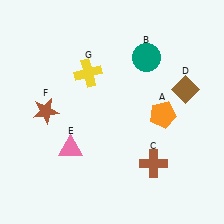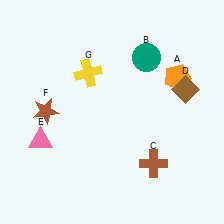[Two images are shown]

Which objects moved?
The objects that moved are: the orange pentagon (A), the pink triangle (E).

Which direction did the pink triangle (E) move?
The pink triangle (E) moved left.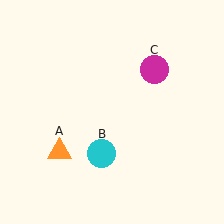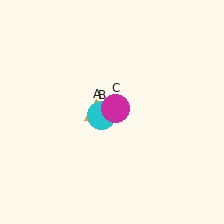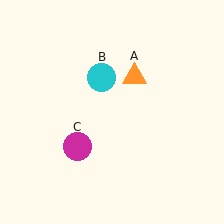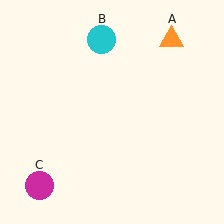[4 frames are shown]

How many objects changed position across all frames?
3 objects changed position: orange triangle (object A), cyan circle (object B), magenta circle (object C).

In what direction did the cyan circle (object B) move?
The cyan circle (object B) moved up.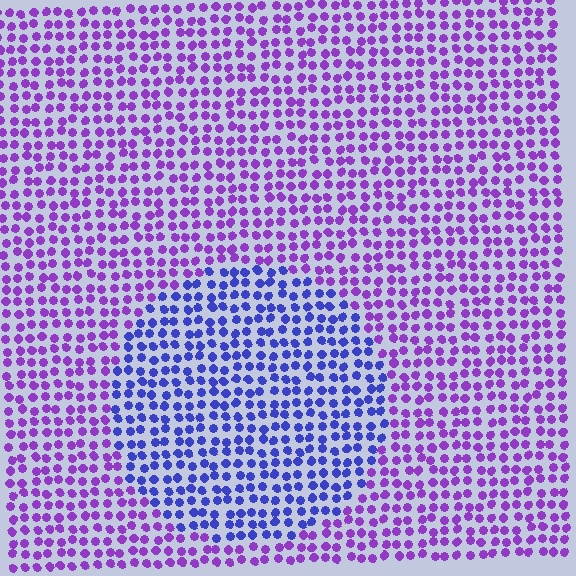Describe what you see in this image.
The image is filled with small purple elements in a uniform arrangement. A circle-shaped region is visible where the elements are tinted to a slightly different hue, forming a subtle color boundary.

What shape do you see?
I see a circle.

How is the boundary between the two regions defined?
The boundary is defined purely by a slight shift in hue (about 42 degrees). Spacing, size, and orientation are identical on both sides.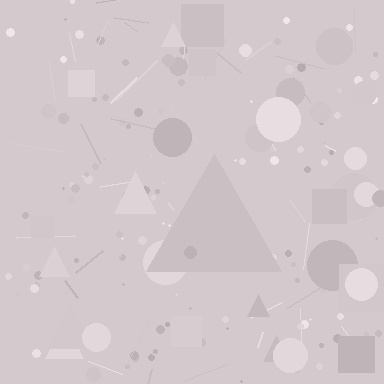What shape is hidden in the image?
A triangle is hidden in the image.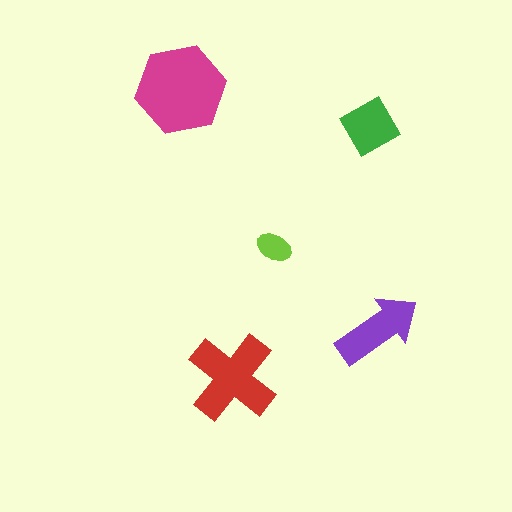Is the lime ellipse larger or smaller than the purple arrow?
Smaller.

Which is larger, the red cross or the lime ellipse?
The red cross.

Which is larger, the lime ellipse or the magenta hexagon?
The magenta hexagon.